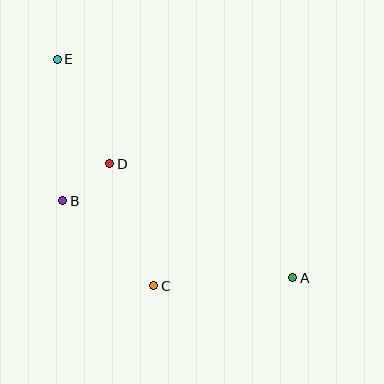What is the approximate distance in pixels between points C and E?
The distance between C and E is approximately 246 pixels.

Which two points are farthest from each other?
Points A and E are farthest from each other.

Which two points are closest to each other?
Points B and D are closest to each other.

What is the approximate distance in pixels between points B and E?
The distance between B and E is approximately 142 pixels.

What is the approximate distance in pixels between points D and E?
The distance between D and E is approximately 117 pixels.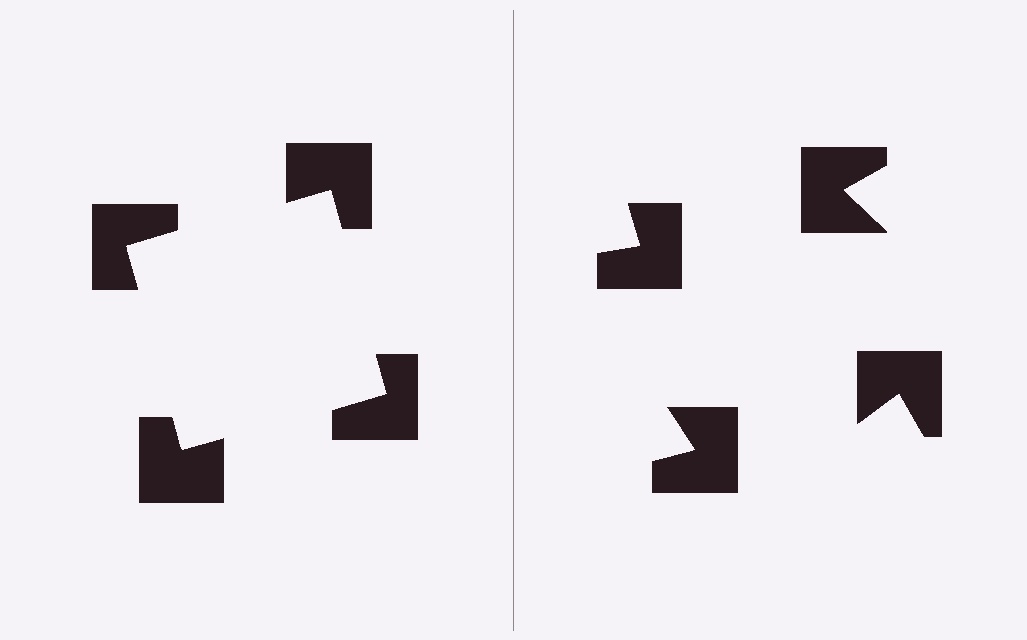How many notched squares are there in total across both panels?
8 — 4 on each side.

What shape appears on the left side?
An illusory square.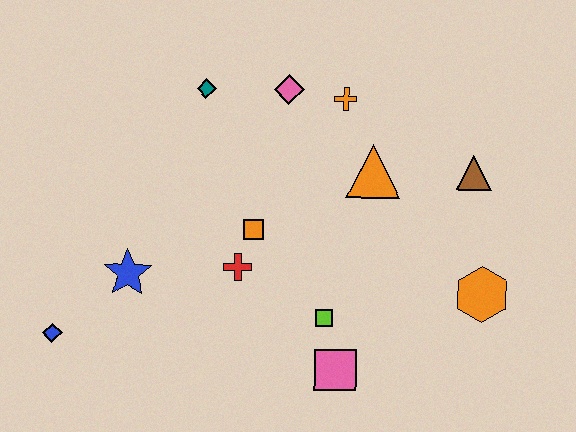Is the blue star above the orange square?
No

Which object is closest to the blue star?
The blue diamond is closest to the blue star.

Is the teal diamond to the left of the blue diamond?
No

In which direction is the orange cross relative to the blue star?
The orange cross is to the right of the blue star.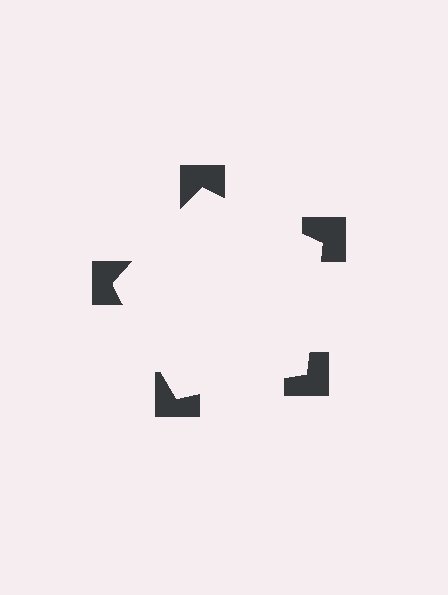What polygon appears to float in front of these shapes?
An illusory pentagon — its edges are inferred from the aligned wedge cuts in the notched squares, not physically drawn.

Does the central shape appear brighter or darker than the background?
It typically appears slightly brighter than the background, even though no actual brightness change is drawn.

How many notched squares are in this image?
There are 5 — one at each vertex of the illusory pentagon.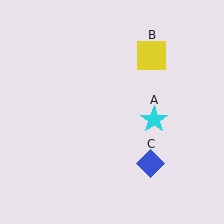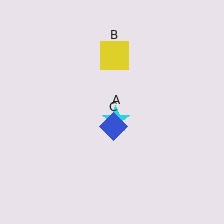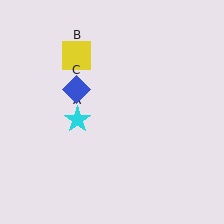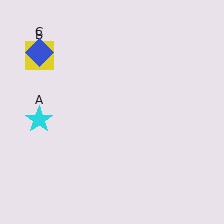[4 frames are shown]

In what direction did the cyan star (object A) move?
The cyan star (object A) moved left.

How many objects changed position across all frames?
3 objects changed position: cyan star (object A), yellow square (object B), blue diamond (object C).